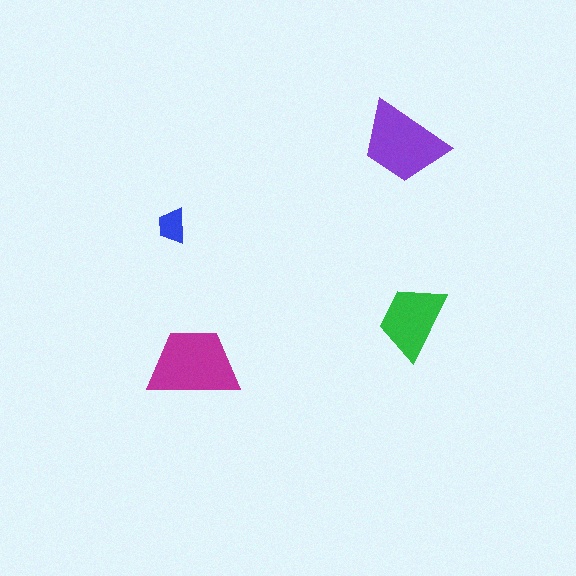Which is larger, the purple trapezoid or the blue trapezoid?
The purple one.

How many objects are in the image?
There are 4 objects in the image.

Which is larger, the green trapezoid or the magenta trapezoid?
The magenta one.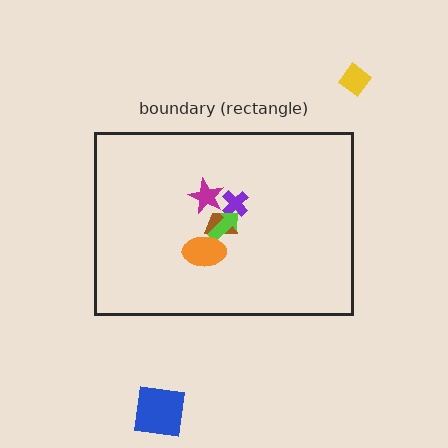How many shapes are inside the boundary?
5 inside, 2 outside.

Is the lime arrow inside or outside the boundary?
Inside.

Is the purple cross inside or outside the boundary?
Inside.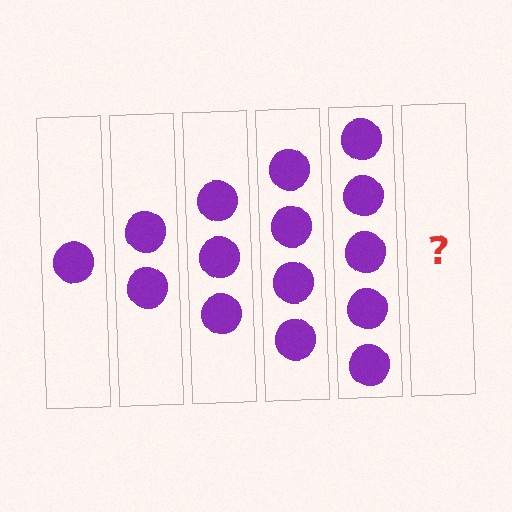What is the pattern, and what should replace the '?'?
The pattern is that each step adds one more circle. The '?' should be 6 circles.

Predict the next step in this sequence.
The next step is 6 circles.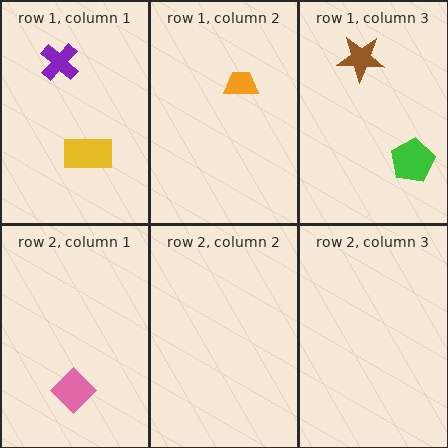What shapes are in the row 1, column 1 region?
The yellow rectangle, the purple cross.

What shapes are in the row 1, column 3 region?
The green pentagon, the brown star.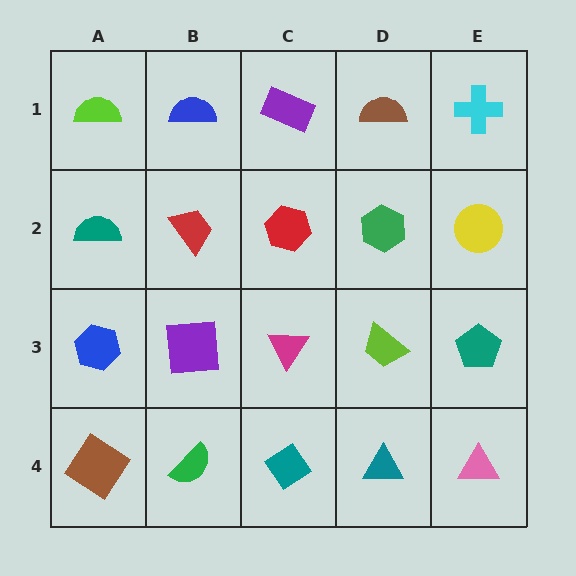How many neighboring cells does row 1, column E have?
2.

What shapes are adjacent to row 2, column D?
A brown semicircle (row 1, column D), a lime trapezoid (row 3, column D), a red hexagon (row 2, column C), a yellow circle (row 2, column E).